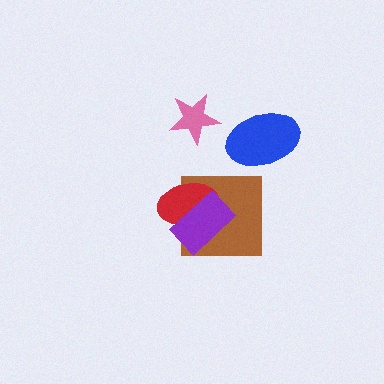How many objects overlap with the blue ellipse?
0 objects overlap with the blue ellipse.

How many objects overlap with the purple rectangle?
2 objects overlap with the purple rectangle.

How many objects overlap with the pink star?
0 objects overlap with the pink star.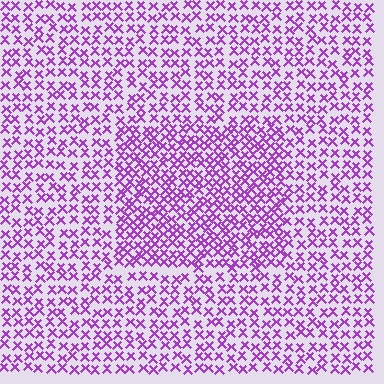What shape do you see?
I see a rectangle.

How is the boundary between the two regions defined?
The boundary is defined by a change in element density (approximately 1.6x ratio). All elements are the same color, size, and shape.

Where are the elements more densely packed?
The elements are more densely packed inside the rectangle boundary.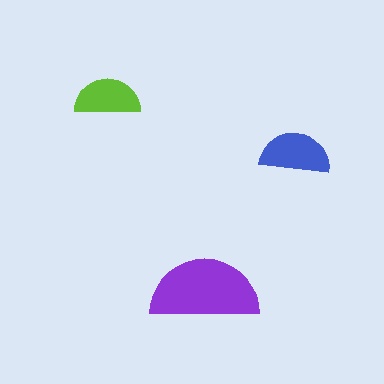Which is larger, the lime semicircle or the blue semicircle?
The blue one.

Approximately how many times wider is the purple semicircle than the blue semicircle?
About 1.5 times wider.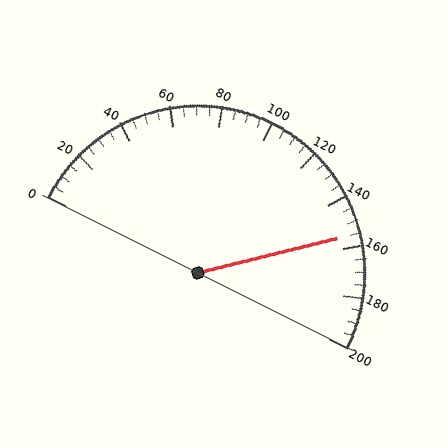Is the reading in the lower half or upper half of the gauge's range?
The reading is in the upper half of the range (0 to 200).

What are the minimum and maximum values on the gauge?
The gauge ranges from 0 to 200.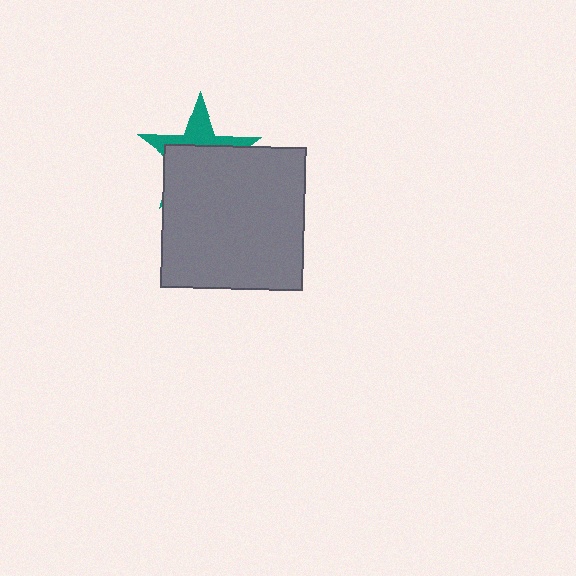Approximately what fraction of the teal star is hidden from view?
Roughly 63% of the teal star is hidden behind the gray square.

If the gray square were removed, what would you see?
You would see the complete teal star.